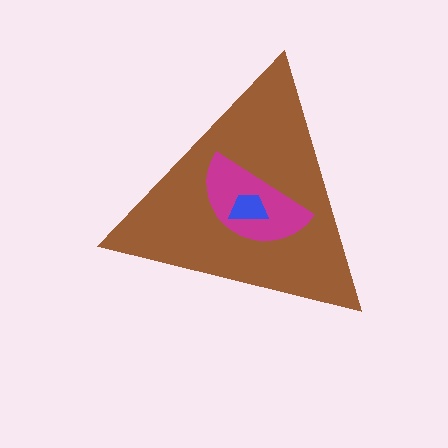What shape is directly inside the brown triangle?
The magenta semicircle.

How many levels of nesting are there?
3.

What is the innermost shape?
The blue trapezoid.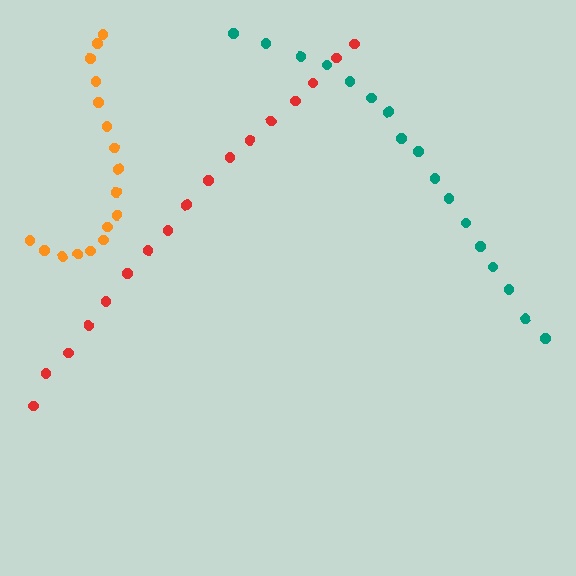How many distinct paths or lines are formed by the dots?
There are 3 distinct paths.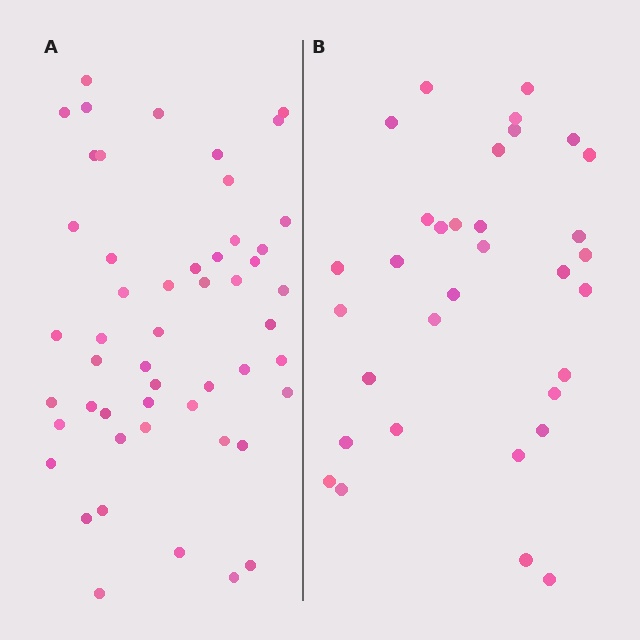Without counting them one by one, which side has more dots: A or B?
Region A (the left region) has more dots.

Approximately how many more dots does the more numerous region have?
Region A has approximately 20 more dots than region B.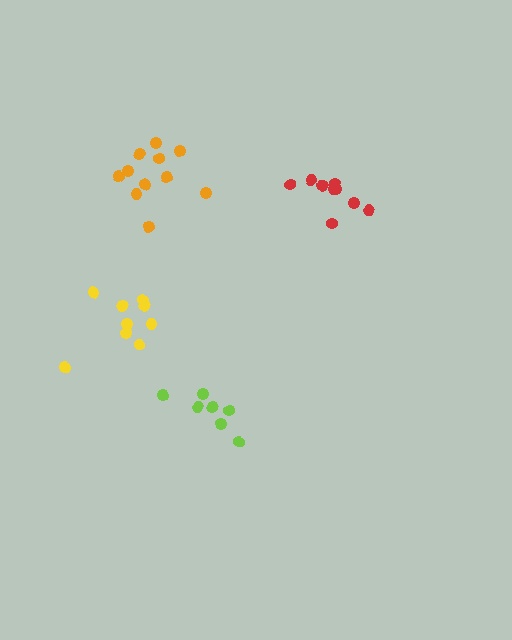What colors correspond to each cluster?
The clusters are colored: yellow, orange, red, lime.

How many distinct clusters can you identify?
There are 4 distinct clusters.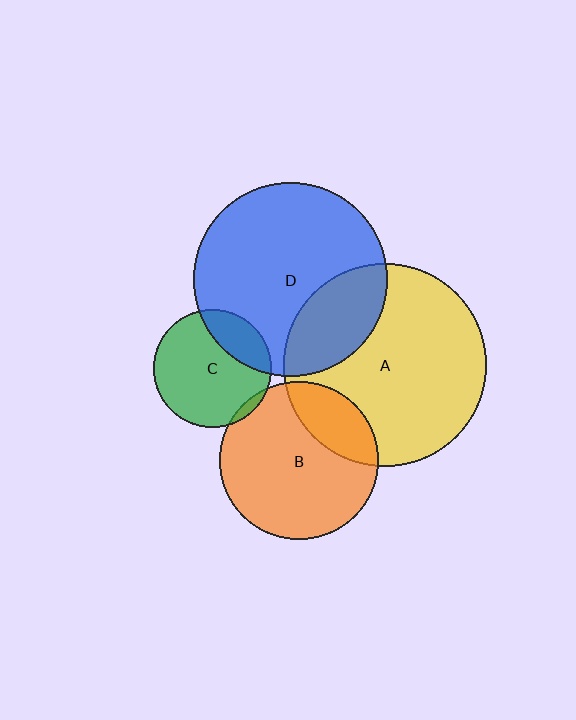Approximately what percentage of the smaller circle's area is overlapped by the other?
Approximately 25%.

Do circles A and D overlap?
Yes.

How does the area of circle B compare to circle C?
Approximately 1.8 times.